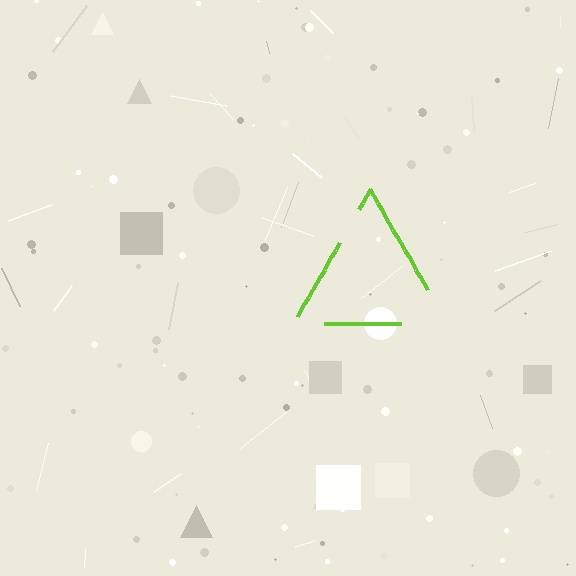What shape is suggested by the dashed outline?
The dashed outline suggests a triangle.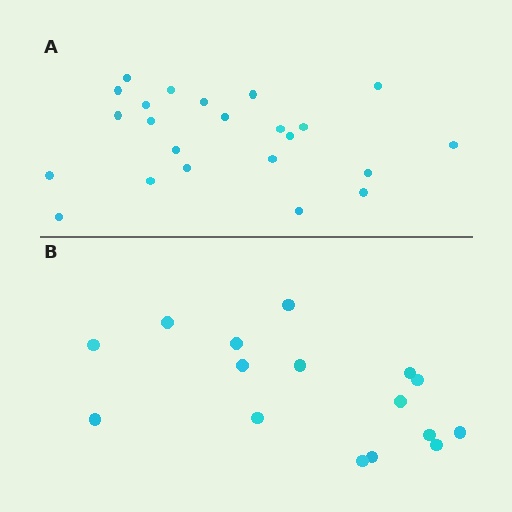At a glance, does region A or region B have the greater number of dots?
Region A (the top region) has more dots.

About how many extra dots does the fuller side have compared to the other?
Region A has roughly 8 or so more dots than region B.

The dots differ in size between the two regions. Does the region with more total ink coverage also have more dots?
No. Region B has more total ink coverage because its dots are larger, but region A actually contains more individual dots. Total area can be misleading — the number of items is what matters here.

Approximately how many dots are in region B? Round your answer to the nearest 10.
About 20 dots. (The exact count is 16, which rounds to 20.)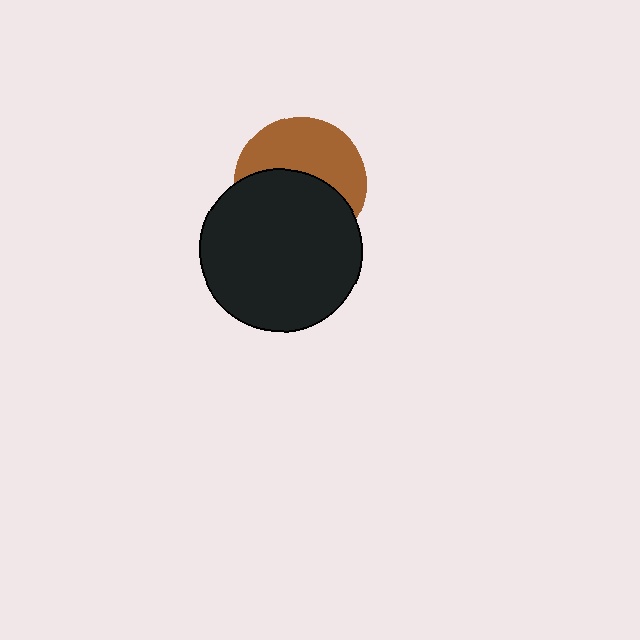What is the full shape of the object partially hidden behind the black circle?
The partially hidden object is a brown circle.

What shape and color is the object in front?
The object in front is a black circle.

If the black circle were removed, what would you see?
You would see the complete brown circle.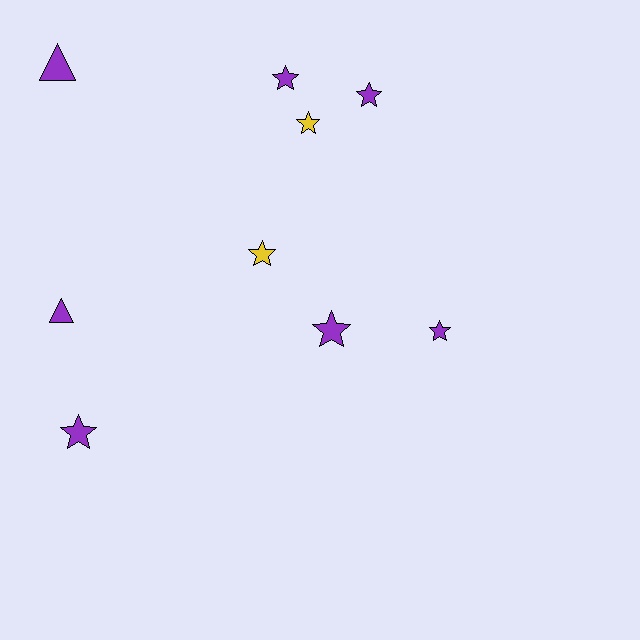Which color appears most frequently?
Purple, with 7 objects.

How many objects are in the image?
There are 9 objects.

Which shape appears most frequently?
Star, with 7 objects.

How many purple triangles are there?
There are 2 purple triangles.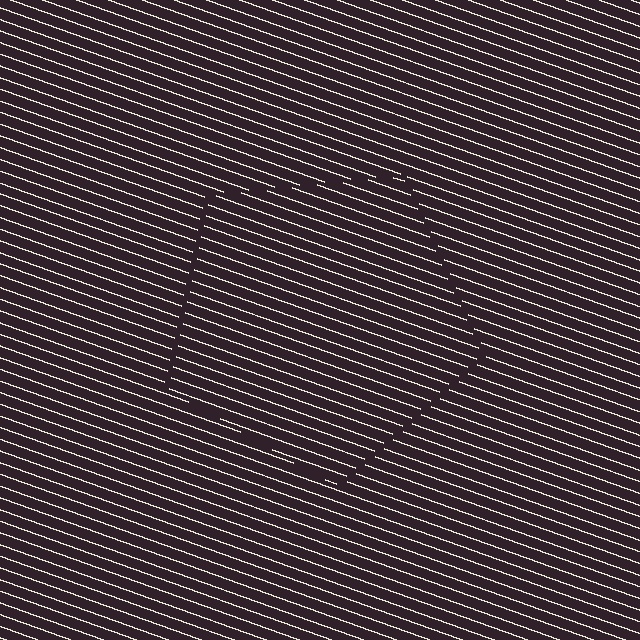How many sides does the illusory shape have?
5 sides — the line-ends trace a pentagon.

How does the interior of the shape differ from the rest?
The interior of the shape contains the same grating, shifted by half a period — the contour is defined by the phase discontinuity where line-ends from the inner and outer gratings abut.